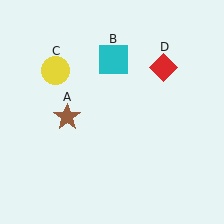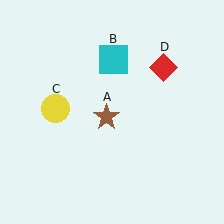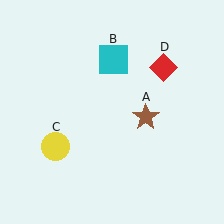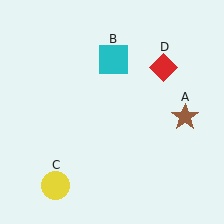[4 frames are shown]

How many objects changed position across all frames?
2 objects changed position: brown star (object A), yellow circle (object C).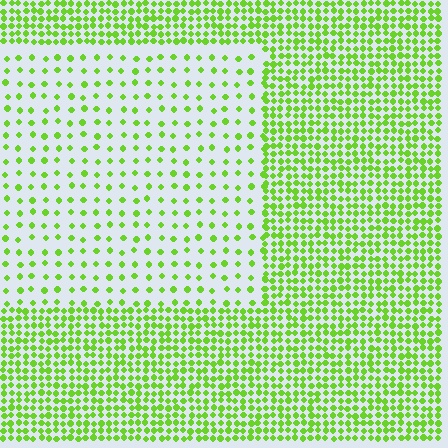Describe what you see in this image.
The image contains small lime elements arranged at two different densities. A rectangle-shaped region is visible where the elements are less densely packed than the surrounding area.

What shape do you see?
I see a rectangle.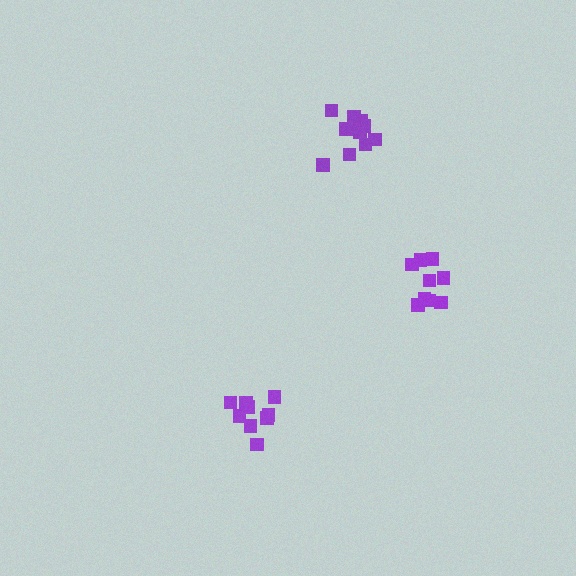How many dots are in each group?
Group 1: 12 dots, Group 2: 9 dots, Group 3: 9 dots (30 total).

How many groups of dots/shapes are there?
There are 3 groups.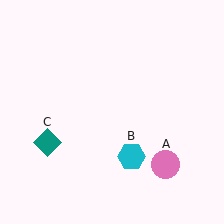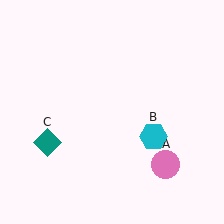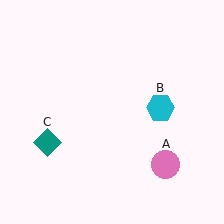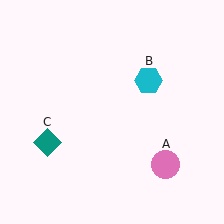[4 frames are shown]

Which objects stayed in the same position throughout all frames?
Pink circle (object A) and teal diamond (object C) remained stationary.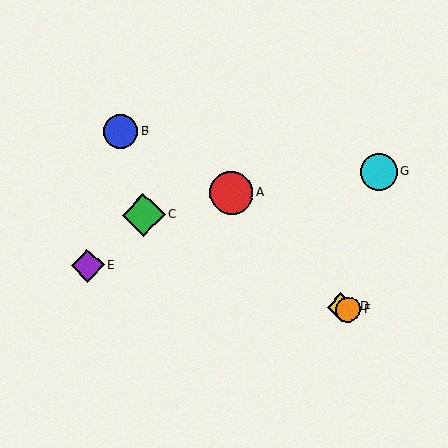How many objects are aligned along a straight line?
3 objects (C, D, F) are aligned along a straight line.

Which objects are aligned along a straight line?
Objects C, D, F are aligned along a straight line.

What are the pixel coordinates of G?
Object G is at (379, 172).